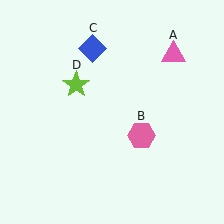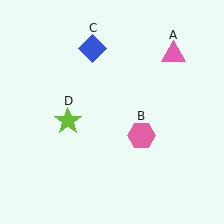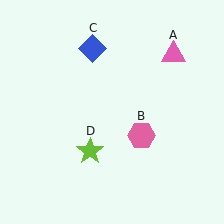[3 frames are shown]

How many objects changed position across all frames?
1 object changed position: lime star (object D).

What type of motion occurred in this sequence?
The lime star (object D) rotated counterclockwise around the center of the scene.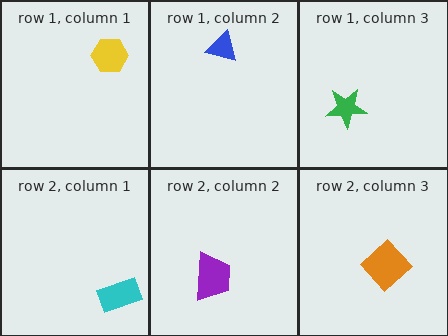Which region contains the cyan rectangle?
The row 2, column 1 region.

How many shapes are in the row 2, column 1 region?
1.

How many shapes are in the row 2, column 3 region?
1.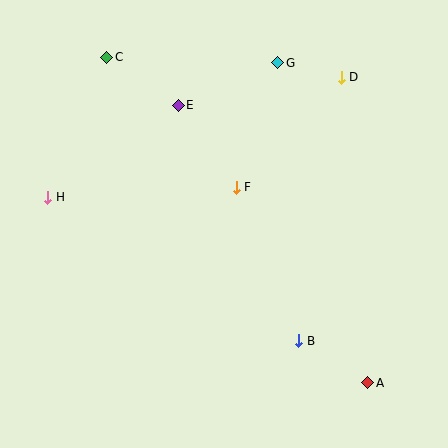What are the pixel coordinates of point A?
Point A is at (368, 383).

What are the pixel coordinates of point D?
Point D is at (341, 77).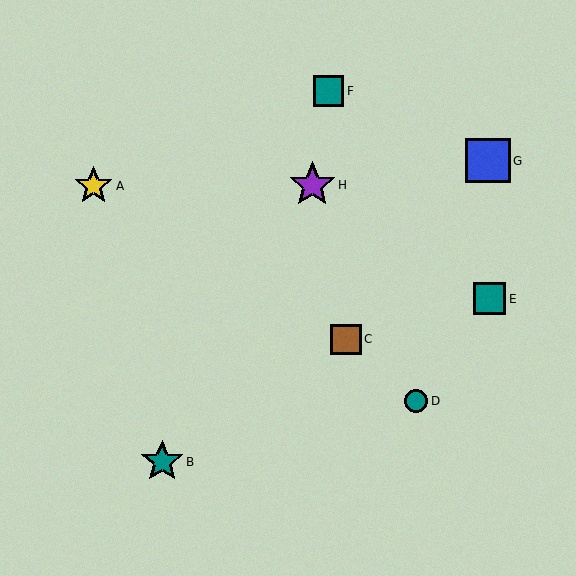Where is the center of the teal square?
The center of the teal square is at (489, 299).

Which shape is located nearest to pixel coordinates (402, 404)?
The teal circle (labeled D) at (416, 401) is nearest to that location.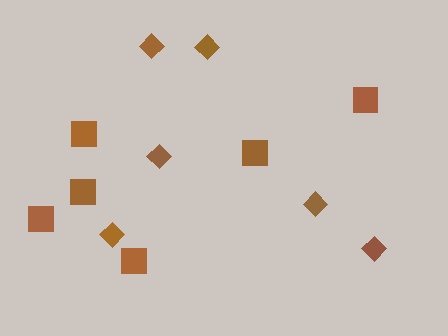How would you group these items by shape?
There are 2 groups: one group of diamonds (6) and one group of squares (6).